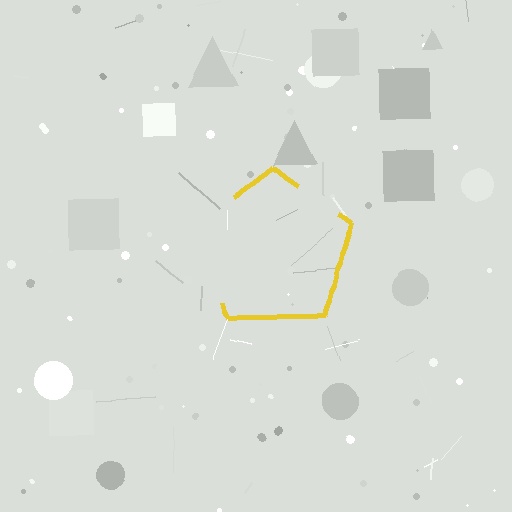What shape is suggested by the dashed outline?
The dashed outline suggests a pentagon.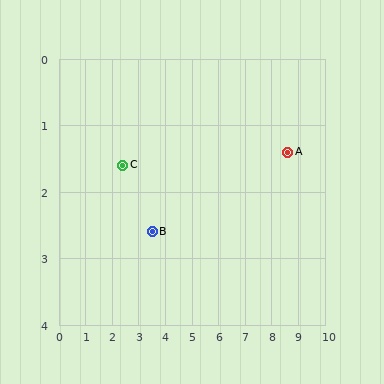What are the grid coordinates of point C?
Point C is at approximately (2.4, 1.6).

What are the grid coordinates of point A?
Point A is at approximately (8.6, 1.4).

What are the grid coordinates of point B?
Point B is at approximately (3.5, 2.6).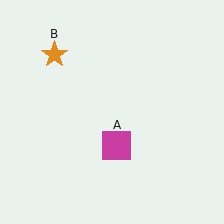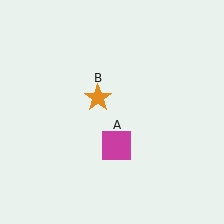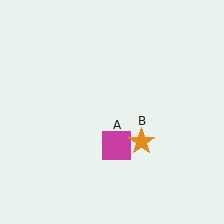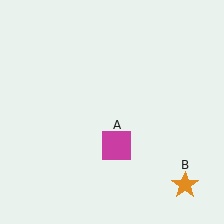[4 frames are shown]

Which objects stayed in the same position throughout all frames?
Magenta square (object A) remained stationary.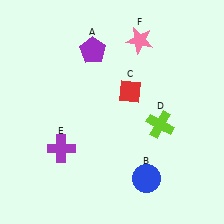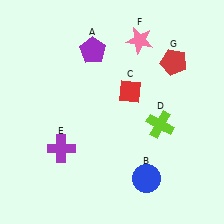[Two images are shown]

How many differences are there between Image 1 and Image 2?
There is 1 difference between the two images.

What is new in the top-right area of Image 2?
A red pentagon (G) was added in the top-right area of Image 2.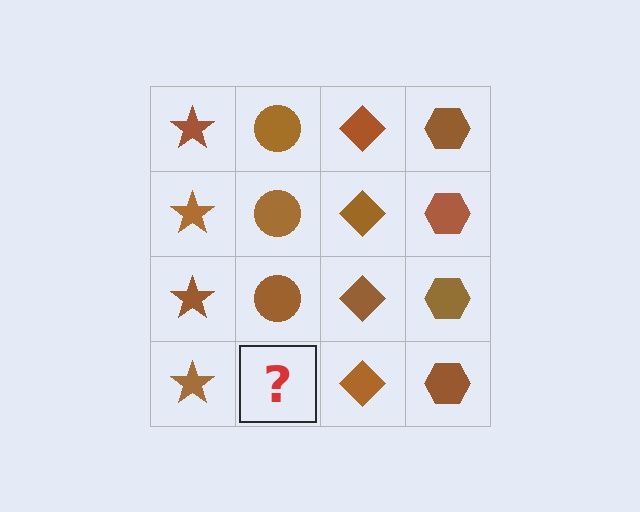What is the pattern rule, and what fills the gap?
The rule is that each column has a consistent shape. The gap should be filled with a brown circle.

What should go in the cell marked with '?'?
The missing cell should contain a brown circle.